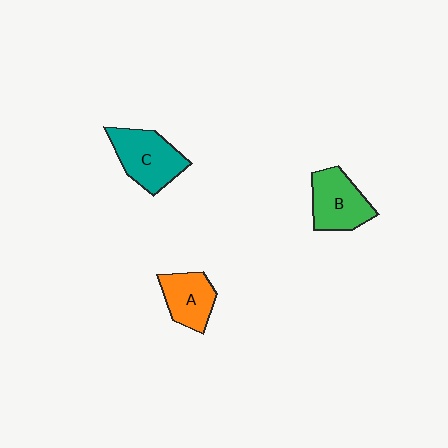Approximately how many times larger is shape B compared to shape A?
Approximately 1.2 times.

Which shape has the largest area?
Shape C (teal).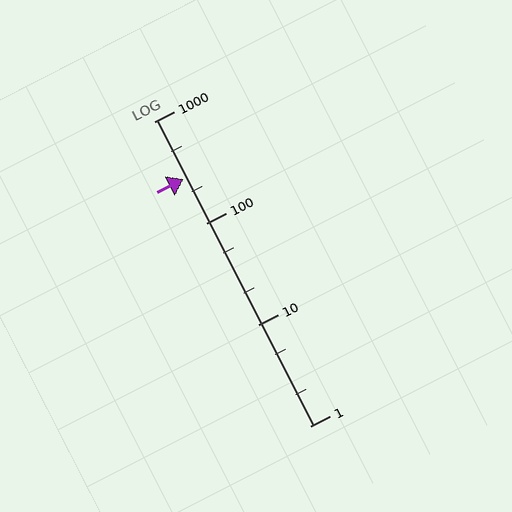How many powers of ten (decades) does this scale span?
The scale spans 3 decades, from 1 to 1000.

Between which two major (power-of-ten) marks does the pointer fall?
The pointer is between 100 and 1000.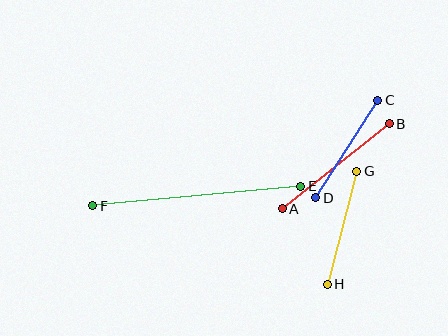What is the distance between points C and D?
The distance is approximately 115 pixels.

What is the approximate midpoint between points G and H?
The midpoint is at approximately (342, 228) pixels.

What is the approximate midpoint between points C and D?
The midpoint is at approximately (347, 149) pixels.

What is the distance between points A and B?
The distance is approximately 137 pixels.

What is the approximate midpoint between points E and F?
The midpoint is at approximately (197, 196) pixels.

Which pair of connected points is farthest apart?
Points E and F are farthest apart.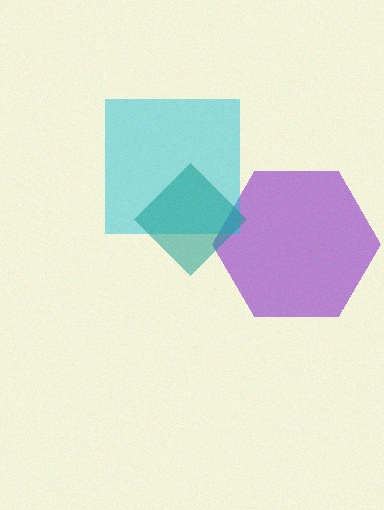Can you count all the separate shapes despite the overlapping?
Yes, there are 3 separate shapes.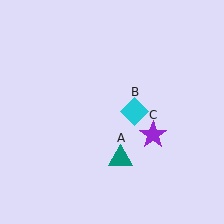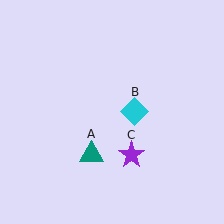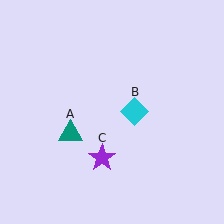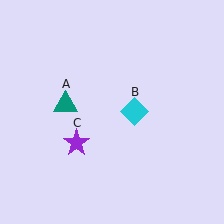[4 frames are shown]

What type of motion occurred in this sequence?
The teal triangle (object A), purple star (object C) rotated clockwise around the center of the scene.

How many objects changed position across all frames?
2 objects changed position: teal triangle (object A), purple star (object C).